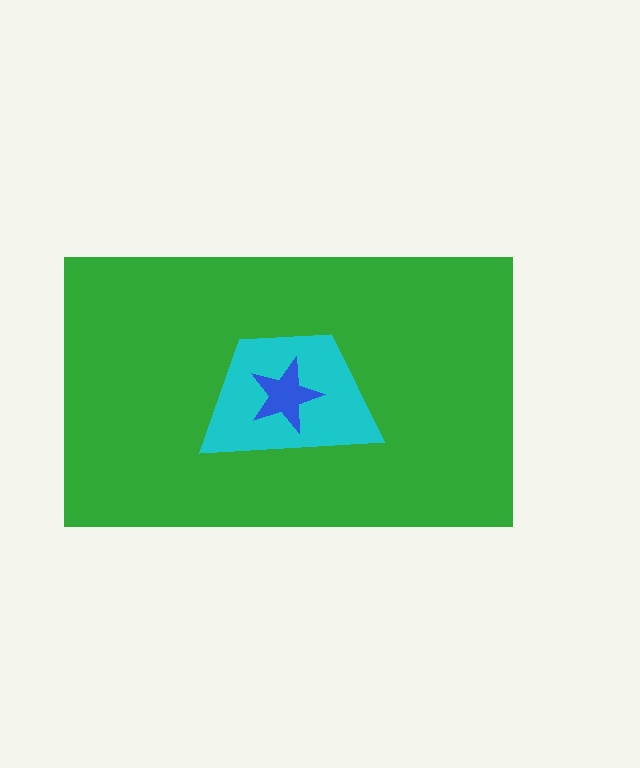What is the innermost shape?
The blue star.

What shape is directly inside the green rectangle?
The cyan trapezoid.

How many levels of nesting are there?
3.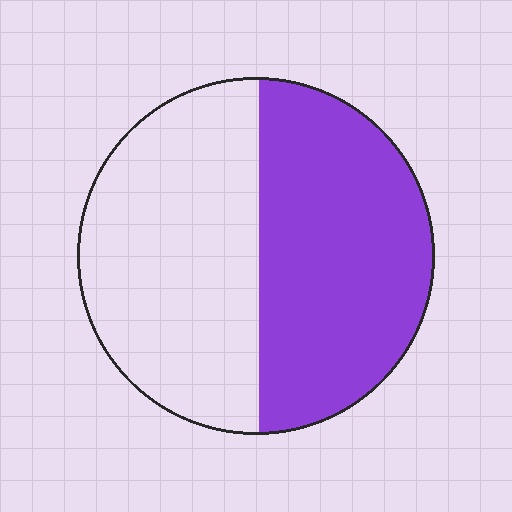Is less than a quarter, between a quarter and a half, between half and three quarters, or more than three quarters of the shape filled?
Between a quarter and a half.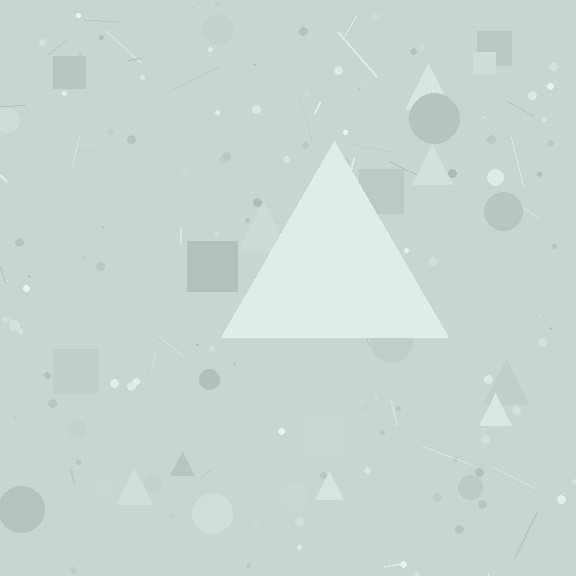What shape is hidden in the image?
A triangle is hidden in the image.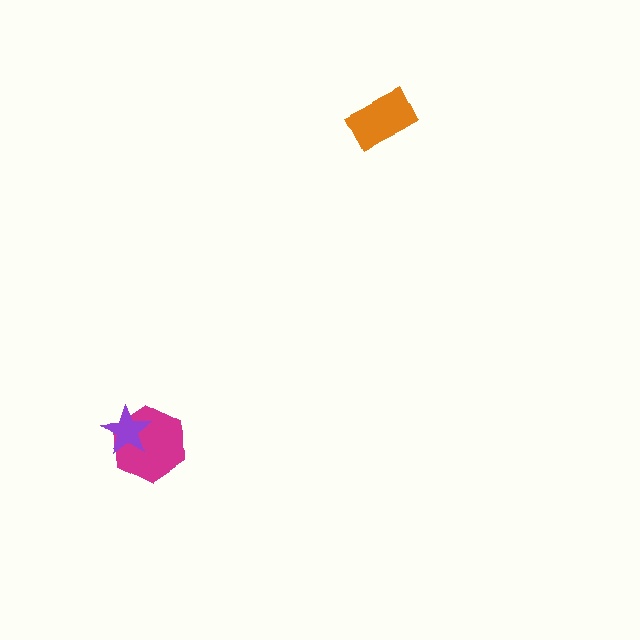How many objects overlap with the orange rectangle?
0 objects overlap with the orange rectangle.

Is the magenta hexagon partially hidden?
Yes, it is partially covered by another shape.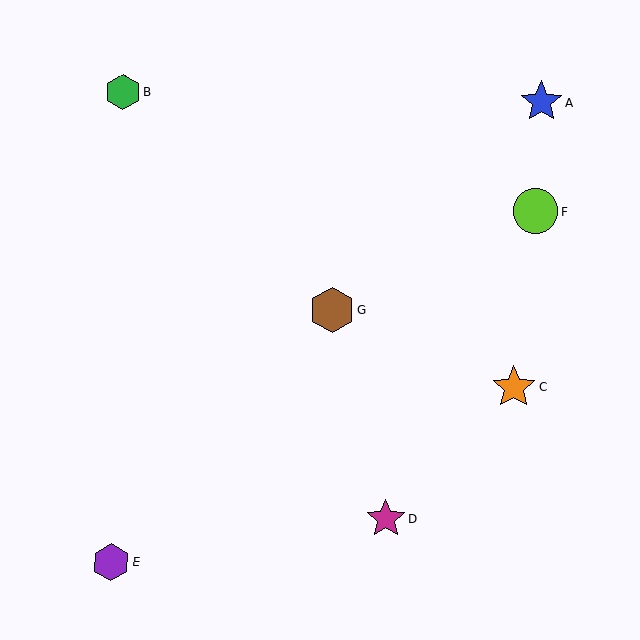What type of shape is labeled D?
Shape D is a magenta star.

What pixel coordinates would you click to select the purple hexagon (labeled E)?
Click at (111, 562) to select the purple hexagon E.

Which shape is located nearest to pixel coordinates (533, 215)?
The lime circle (labeled F) at (536, 211) is nearest to that location.